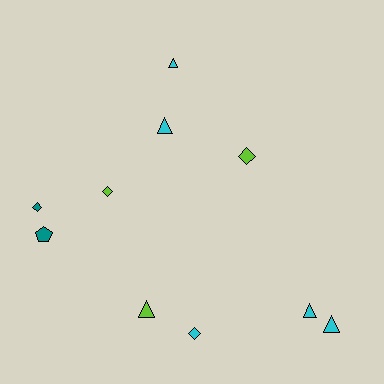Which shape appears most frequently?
Triangle, with 5 objects.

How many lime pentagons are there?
There are no lime pentagons.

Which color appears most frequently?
Cyan, with 5 objects.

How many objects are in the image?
There are 10 objects.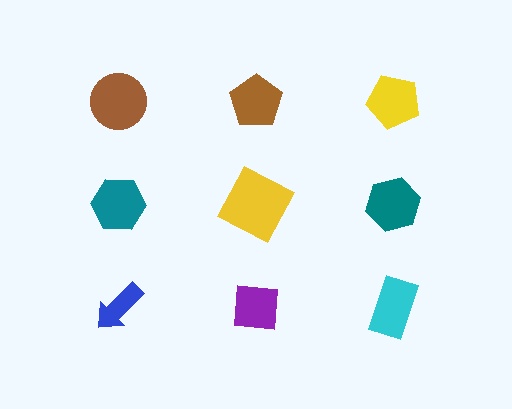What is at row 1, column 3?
A yellow pentagon.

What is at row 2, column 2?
A yellow square.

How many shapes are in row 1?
3 shapes.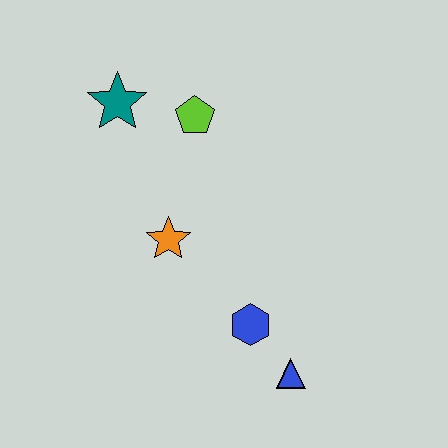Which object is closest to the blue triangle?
The blue hexagon is closest to the blue triangle.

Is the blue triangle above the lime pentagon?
No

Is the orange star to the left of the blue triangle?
Yes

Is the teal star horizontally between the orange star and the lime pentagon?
No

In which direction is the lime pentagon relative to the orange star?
The lime pentagon is above the orange star.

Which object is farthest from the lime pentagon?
The blue triangle is farthest from the lime pentagon.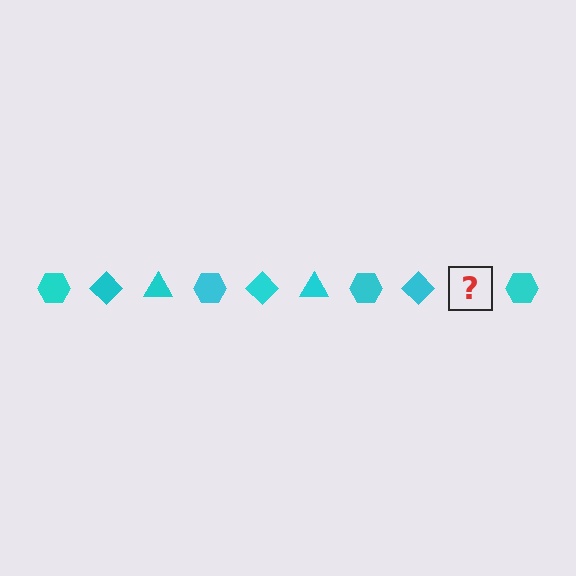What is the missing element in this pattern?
The missing element is a cyan triangle.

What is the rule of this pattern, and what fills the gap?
The rule is that the pattern cycles through hexagon, diamond, triangle shapes in cyan. The gap should be filled with a cyan triangle.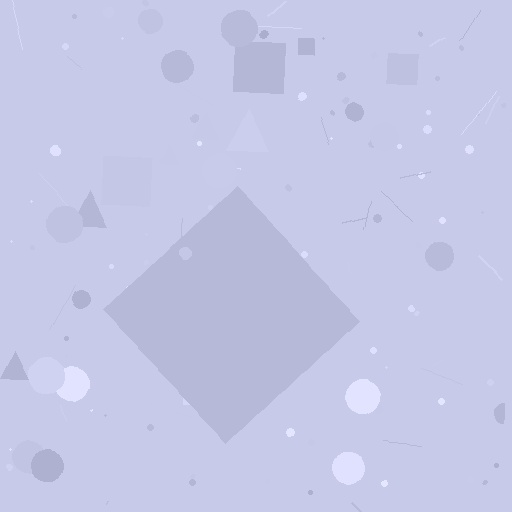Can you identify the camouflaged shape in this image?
The camouflaged shape is a diamond.